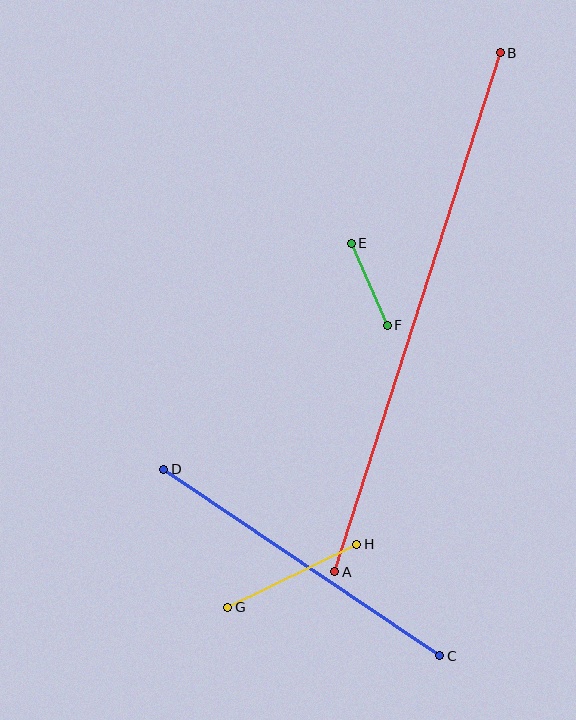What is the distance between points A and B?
The distance is approximately 545 pixels.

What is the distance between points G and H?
The distance is approximately 144 pixels.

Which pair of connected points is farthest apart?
Points A and B are farthest apart.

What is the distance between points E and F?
The distance is approximately 89 pixels.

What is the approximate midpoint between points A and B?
The midpoint is at approximately (417, 312) pixels.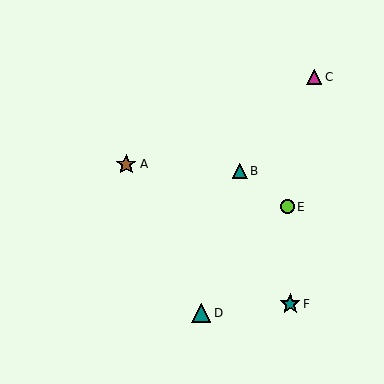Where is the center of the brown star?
The center of the brown star is at (126, 164).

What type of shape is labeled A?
Shape A is a brown star.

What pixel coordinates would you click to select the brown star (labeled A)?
Click at (126, 164) to select the brown star A.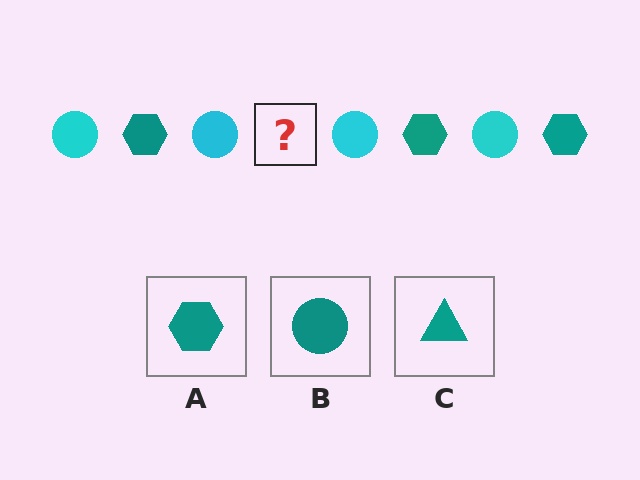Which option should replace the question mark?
Option A.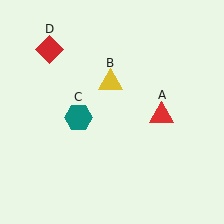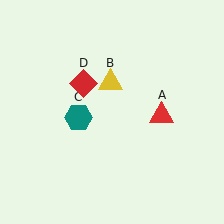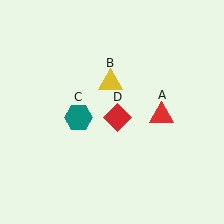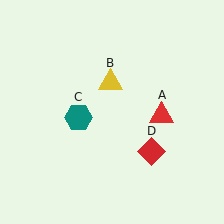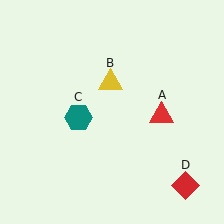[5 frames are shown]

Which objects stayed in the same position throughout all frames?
Red triangle (object A) and yellow triangle (object B) and teal hexagon (object C) remained stationary.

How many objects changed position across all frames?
1 object changed position: red diamond (object D).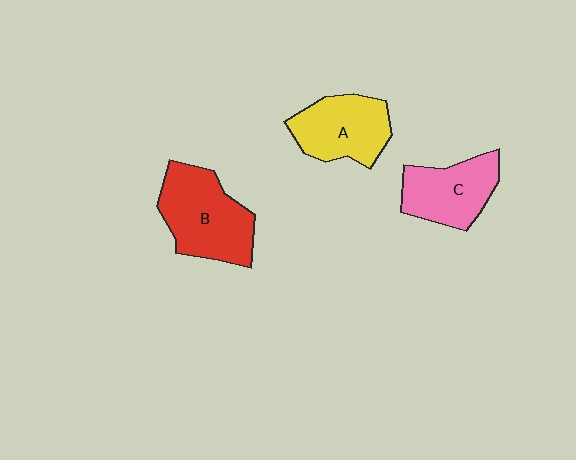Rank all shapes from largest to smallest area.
From largest to smallest: B (red), A (yellow), C (pink).